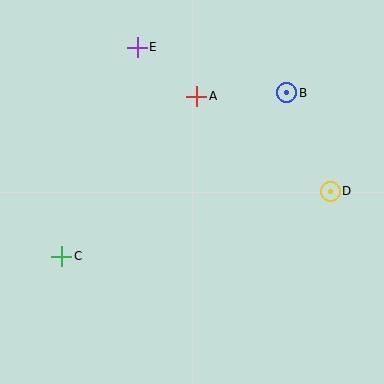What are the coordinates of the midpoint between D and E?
The midpoint between D and E is at (234, 119).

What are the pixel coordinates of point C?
Point C is at (62, 256).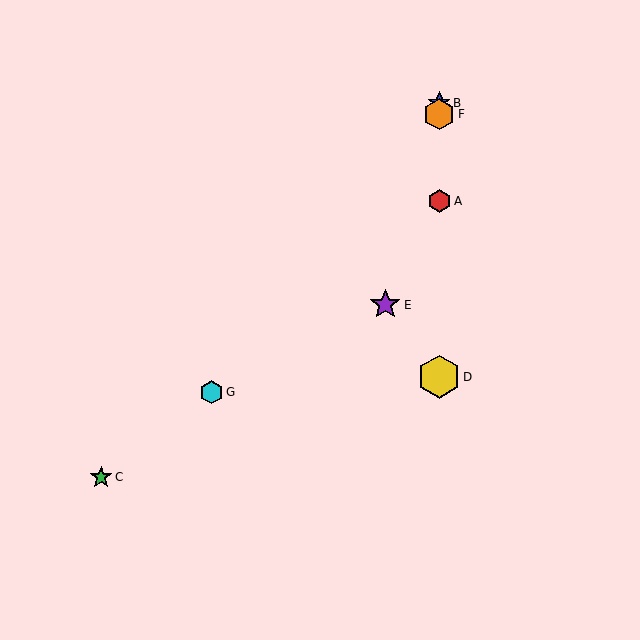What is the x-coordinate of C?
Object C is at x≈101.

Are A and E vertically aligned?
No, A is at x≈439 and E is at x≈385.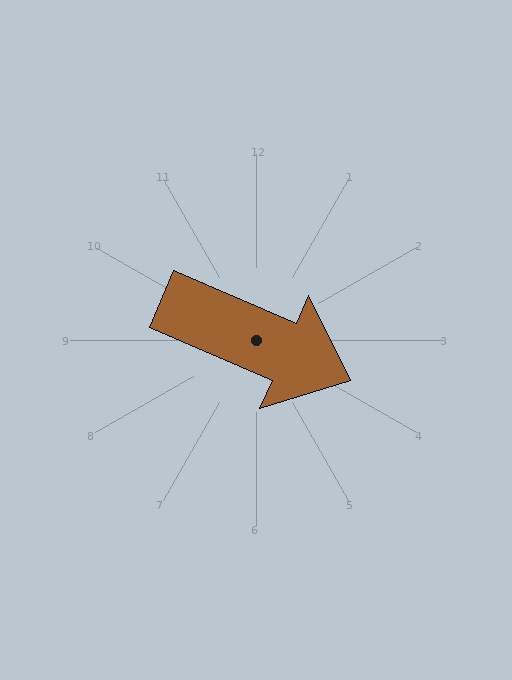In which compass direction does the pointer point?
Southeast.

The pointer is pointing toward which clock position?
Roughly 4 o'clock.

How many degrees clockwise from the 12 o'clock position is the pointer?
Approximately 113 degrees.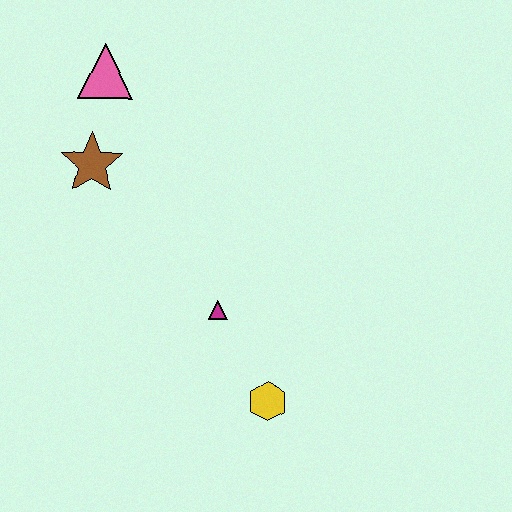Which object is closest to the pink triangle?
The brown star is closest to the pink triangle.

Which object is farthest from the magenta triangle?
The pink triangle is farthest from the magenta triangle.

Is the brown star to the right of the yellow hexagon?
No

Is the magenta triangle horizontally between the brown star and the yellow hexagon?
Yes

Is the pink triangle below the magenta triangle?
No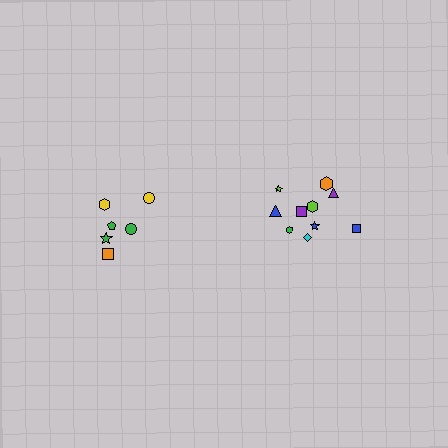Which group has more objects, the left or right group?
The right group.